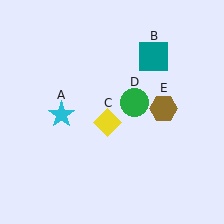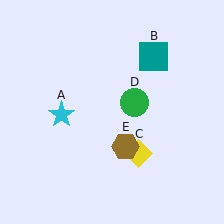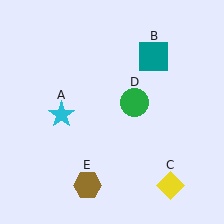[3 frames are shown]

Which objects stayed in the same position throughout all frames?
Cyan star (object A) and teal square (object B) and green circle (object D) remained stationary.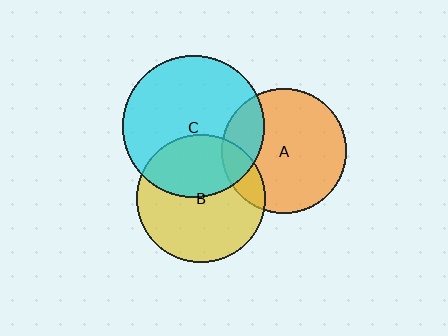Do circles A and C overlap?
Yes.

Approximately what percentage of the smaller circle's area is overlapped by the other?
Approximately 20%.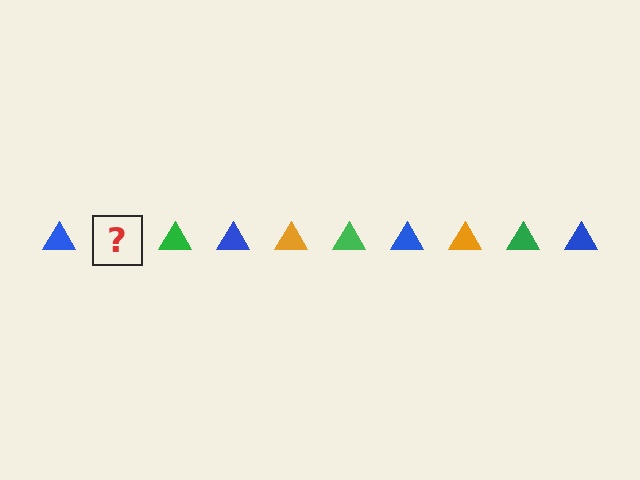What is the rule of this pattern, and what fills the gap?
The rule is that the pattern cycles through blue, orange, green triangles. The gap should be filled with an orange triangle.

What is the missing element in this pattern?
The missing element is an orange triangle.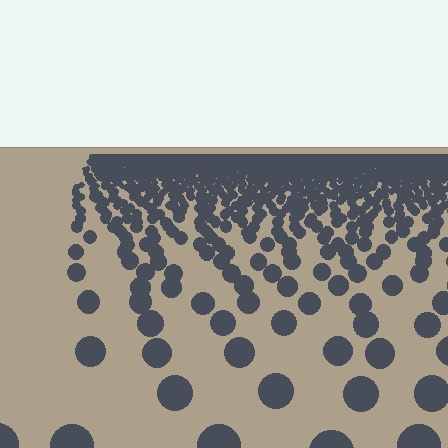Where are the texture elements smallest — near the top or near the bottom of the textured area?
Near the top.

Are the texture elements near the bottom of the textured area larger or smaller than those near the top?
Larger. Near the bottom, elements are closer to the viewer and appear at a bigger on-screen size.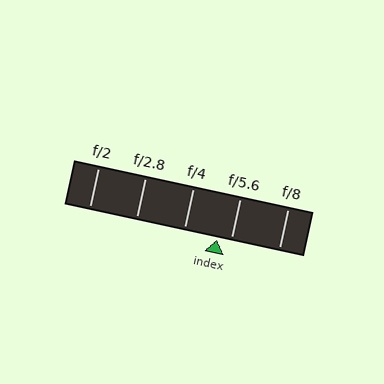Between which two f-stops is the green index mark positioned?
The index mark is between f/4 and f/5.6.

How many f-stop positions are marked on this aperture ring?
There are 5 f-stop positions marked.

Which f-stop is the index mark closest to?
The index mark is closest to f/5.6.